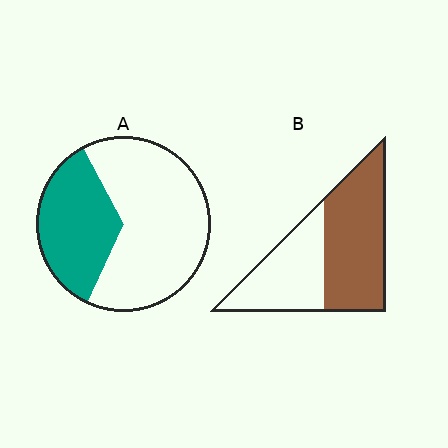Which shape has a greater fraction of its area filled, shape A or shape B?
Shape B.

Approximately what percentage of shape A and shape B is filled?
A is approximately 35% and B is approximately 60%.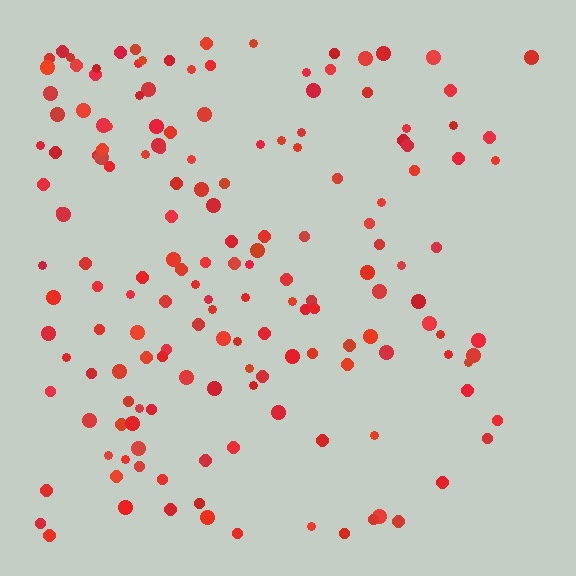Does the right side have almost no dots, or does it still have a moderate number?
Still a moderate number, just noticeably fewer than the left.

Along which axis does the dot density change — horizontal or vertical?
Horizontal.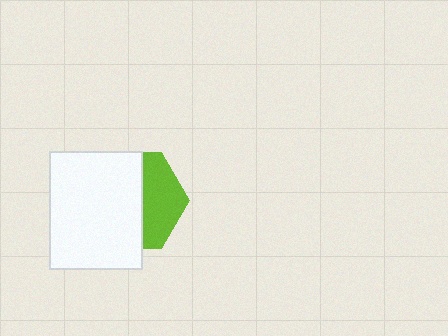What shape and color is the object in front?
The object in front is a white rectangle.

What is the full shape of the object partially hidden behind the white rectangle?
The partially hidden object is a lime hexagon.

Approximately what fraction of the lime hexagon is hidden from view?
Roughly 61% of the lime hexagon is hidden behind the white rectangle.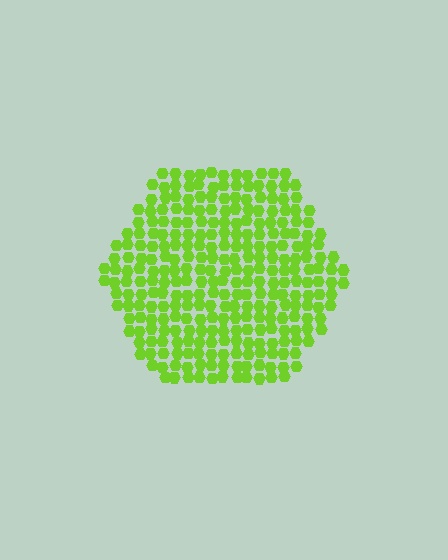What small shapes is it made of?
It is made of small hexagons.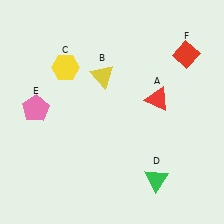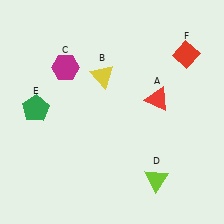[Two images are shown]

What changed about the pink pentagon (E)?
In Image 1, E is pink. In Image 2, it changed to green.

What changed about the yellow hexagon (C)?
In Image 1, C is yellow. In Image 2, it changed to magenta.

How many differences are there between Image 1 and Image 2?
There are 3 differences between the two images.